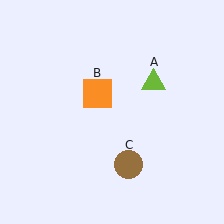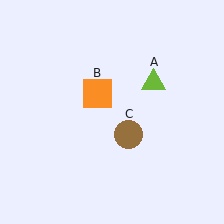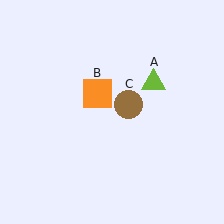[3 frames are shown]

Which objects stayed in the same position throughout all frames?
Lime triangle (object A) and orange square (object B) remained stationary.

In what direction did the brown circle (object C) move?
The brown circle (object C) moved up.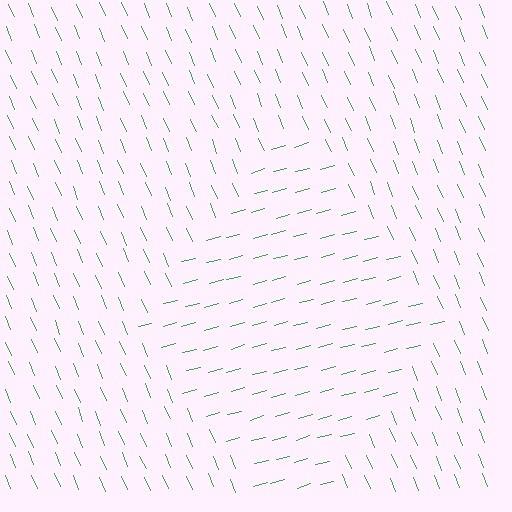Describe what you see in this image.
The image is filled with small green line segments. A diamond region in the image has lines oriented differently from the surrounding lines, creating a visible texture boundary.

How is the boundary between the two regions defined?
The boundary is defined purely by a change in line orientation (approximately 82 degrees difference). All lines are the same color and thickness.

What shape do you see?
I see a diamond.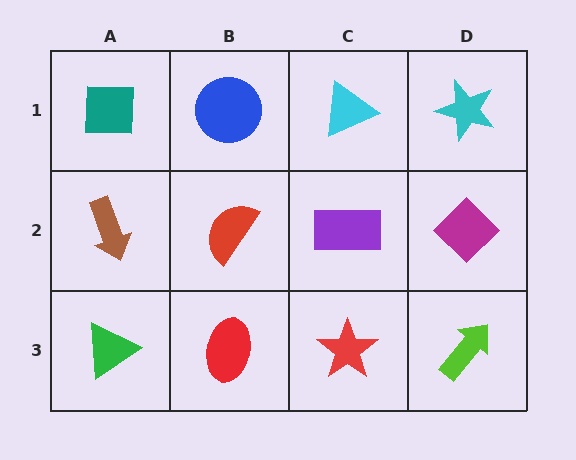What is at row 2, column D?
A magenta diamond.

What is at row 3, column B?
A red ellipse.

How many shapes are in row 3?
4 shapes.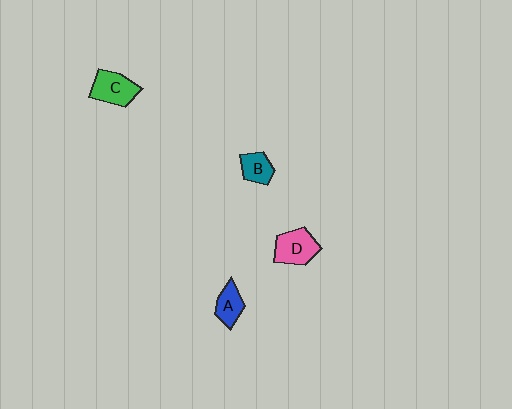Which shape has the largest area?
Shape D (pink).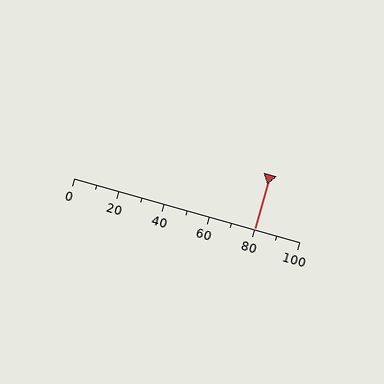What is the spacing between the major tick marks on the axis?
The major ticks are spaced 20 apart.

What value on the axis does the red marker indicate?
The marker indicates approximately 80.